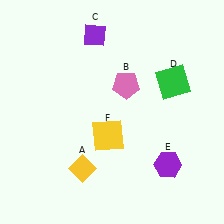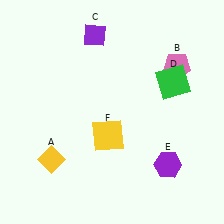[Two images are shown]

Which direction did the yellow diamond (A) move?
The yellow diamond (A) moved left.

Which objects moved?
The objects that moved are: the yellow diamond (A), the pink pentagon (B).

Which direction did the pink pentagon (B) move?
The pink pentagon (B) moved right.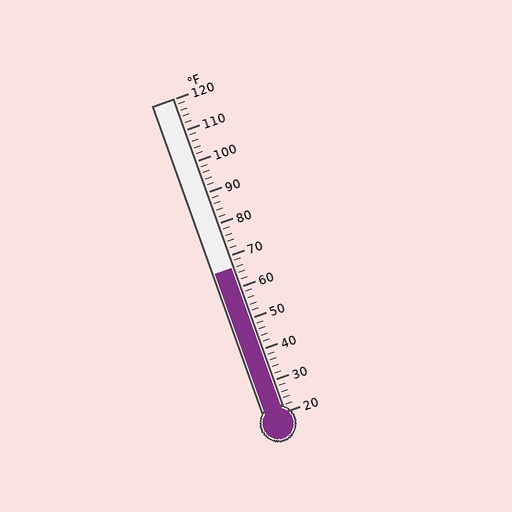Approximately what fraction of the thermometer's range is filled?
The thermometer is filled to approximately 45% of its range.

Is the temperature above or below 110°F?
The temperature is below 110°F.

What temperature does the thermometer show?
The thermometer shows approximately 66°F.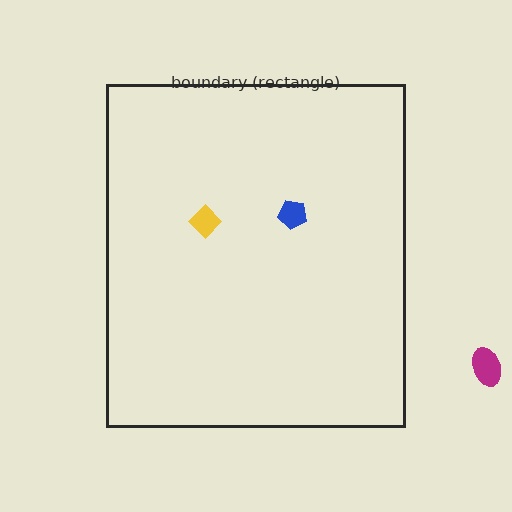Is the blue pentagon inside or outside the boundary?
Inside.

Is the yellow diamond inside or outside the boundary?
Inside.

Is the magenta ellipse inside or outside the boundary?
Outside.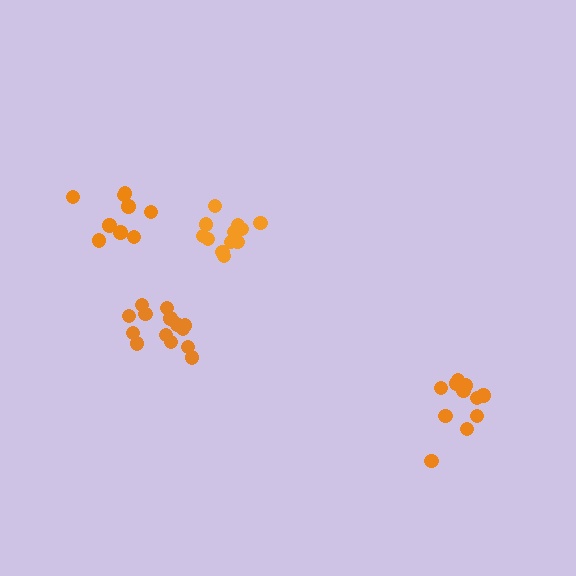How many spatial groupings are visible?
There are 4 spatial groupings.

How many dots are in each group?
Group 1: 14 dots, Group 2: 12 dots, Group 3: 9 dots, Group 4: 11 dots (46 total).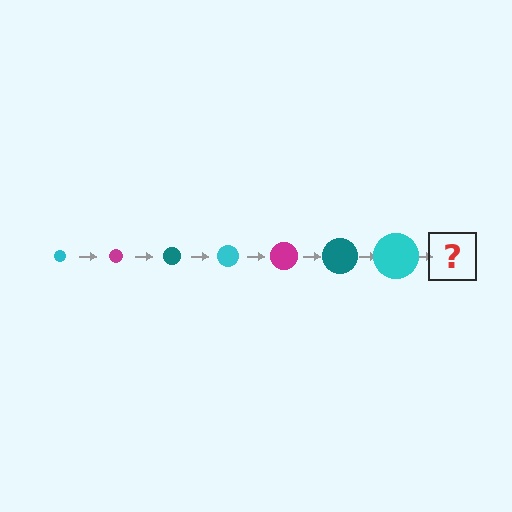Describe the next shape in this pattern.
It should be a magenta circle, larger than the previous one.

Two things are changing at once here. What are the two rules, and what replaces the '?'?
The two rules are that the circle grows larger each step and the color cycles through cyan, magenta, and teal. The '?' should be a magenta circle, larger than the previous one.